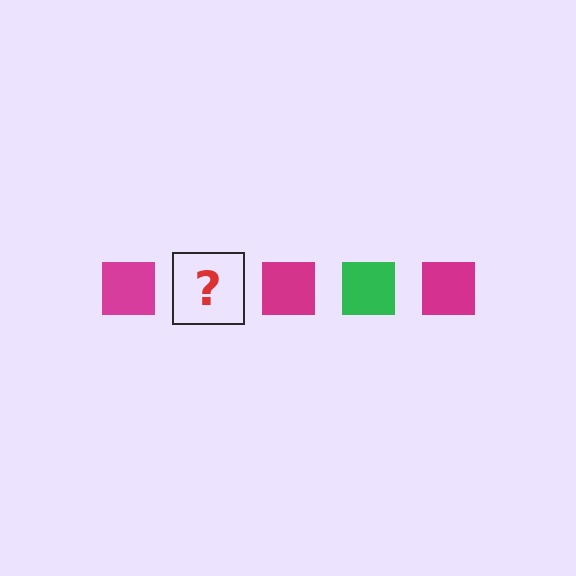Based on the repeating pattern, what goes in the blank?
The blank should be a green square.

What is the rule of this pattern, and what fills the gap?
The rule is that the pattern cycles through magenta, green squares. The gap should be filled with a green square.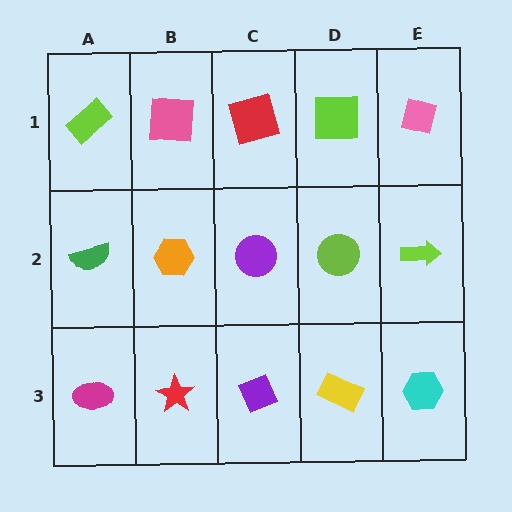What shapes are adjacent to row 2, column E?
A pink square (row 1, column E), a cyan hexagon (row 3, column E), a lime circle (row 2, column D).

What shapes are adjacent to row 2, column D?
A lime square (row 1, column D), a yellow rectangle (row 3, column D), a purple circle (row 2, column C), a lime arrow (row 2, column E).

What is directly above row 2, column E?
A pink square.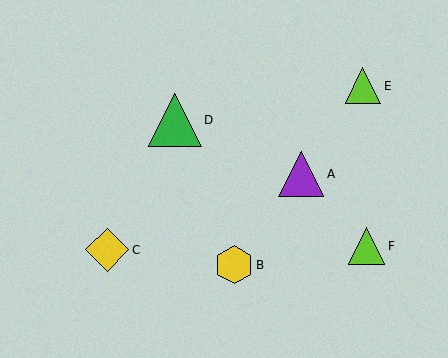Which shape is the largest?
The green triangle (labeled D) is the largest.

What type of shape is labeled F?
Shape F is a lime triangle.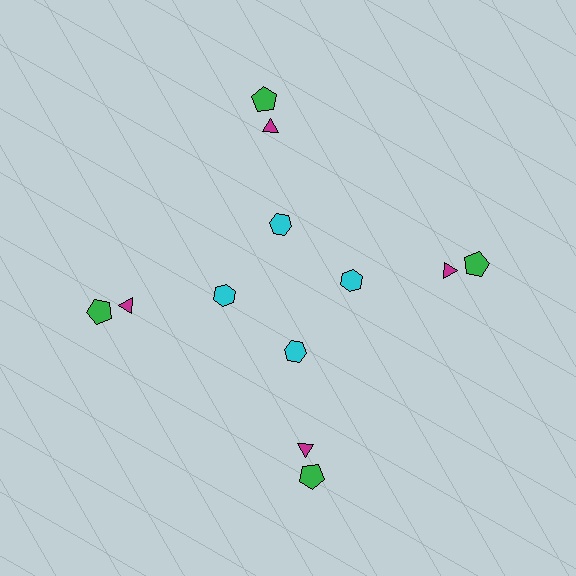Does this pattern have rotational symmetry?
Yes, this pattern has 4-fold rotational symmetry. It looks the same after rotating 90 degrees around the center.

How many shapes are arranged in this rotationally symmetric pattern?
There are 12 shapes, arranged in 4 groups of 3.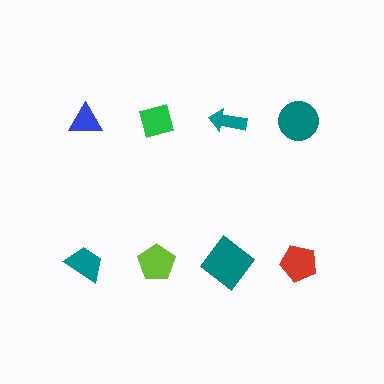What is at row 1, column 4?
A teal circle.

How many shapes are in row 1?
4 shapes.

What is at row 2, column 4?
A red pentagon.